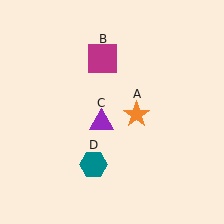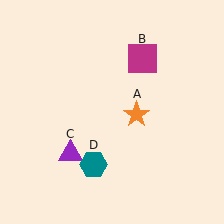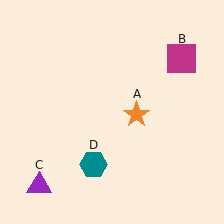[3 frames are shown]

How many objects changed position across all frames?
2 objects changed position: magenta square (object B), purple triangle (object C).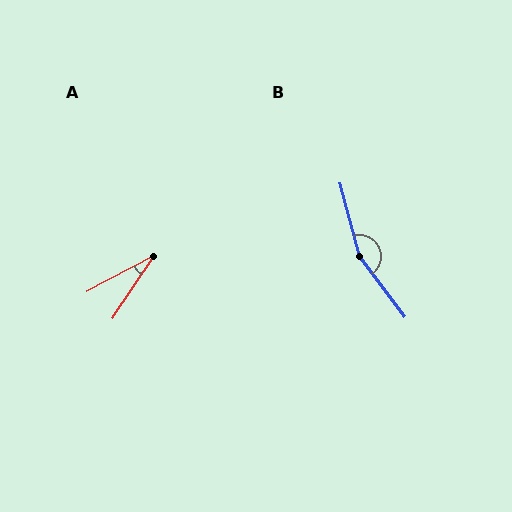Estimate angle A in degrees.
Approximately 28 degrees.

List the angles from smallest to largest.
A (28°), B (159°).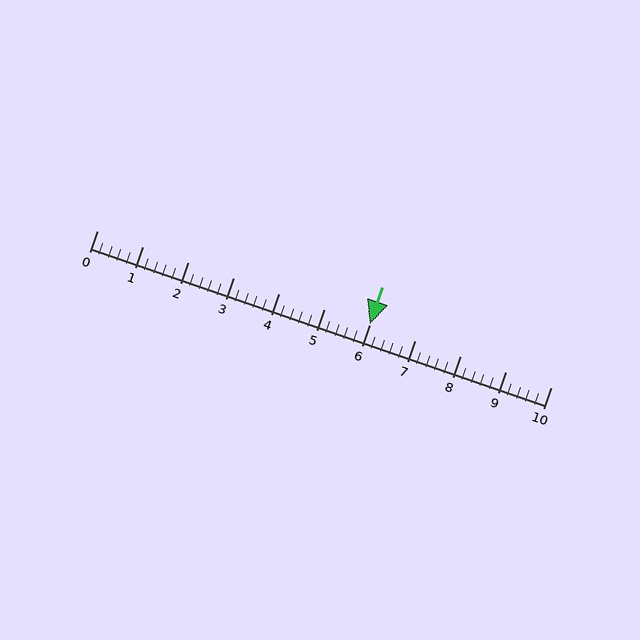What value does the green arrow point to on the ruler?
The green arrow points to approximately 6.0.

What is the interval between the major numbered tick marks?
The major tick marks are spaced 1 units apart.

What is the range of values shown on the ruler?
The ruler shows values from 0 to 10.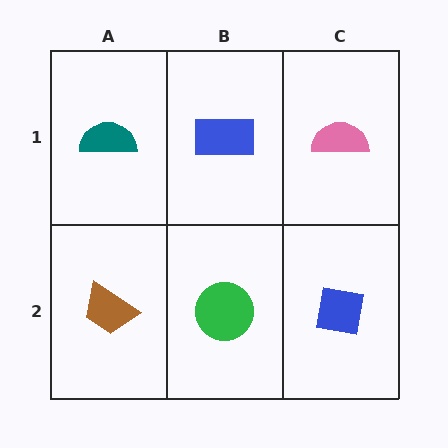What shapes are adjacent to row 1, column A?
A brown trapezoid (row 2, column A), a blue rectangle (row 1, column B).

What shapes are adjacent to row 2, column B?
A blue rectangle (row 1, column B), a brown trapezoid (row 2, column A), a blue square (row 2, column C).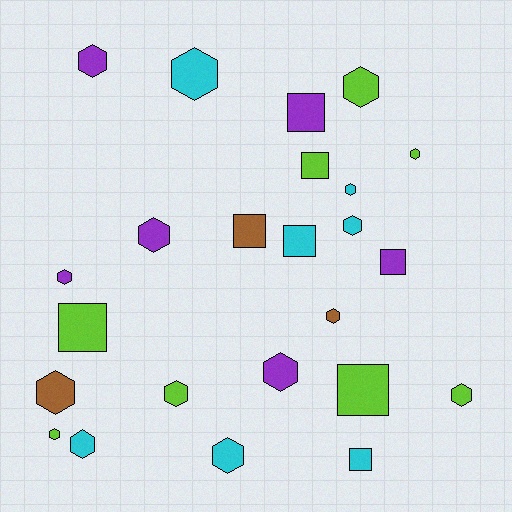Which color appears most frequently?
Lime, with 8 objects.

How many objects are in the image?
There are 24 objects.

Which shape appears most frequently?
Hexagon, with 16 objects.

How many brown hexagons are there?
There are 2 brown hexagons.